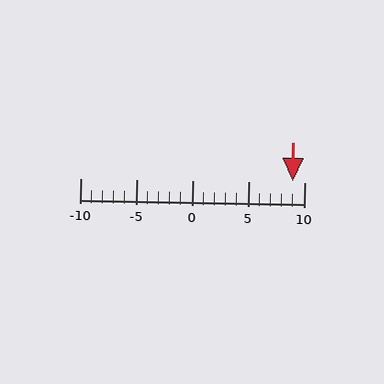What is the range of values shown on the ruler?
The ruler shows values from -10 to 10.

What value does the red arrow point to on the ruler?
The red arrow points to approximately 9.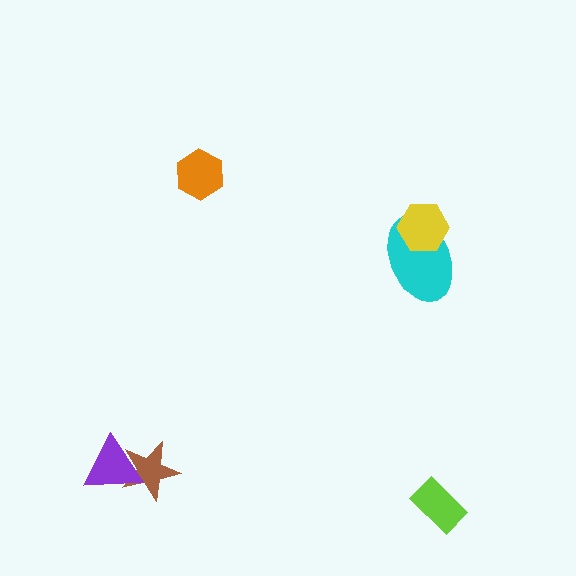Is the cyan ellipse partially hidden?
Yes, it is partially covered by another shape.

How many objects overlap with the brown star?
1 object overlaps with the brown star.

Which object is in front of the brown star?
The purple triangle is in front of the brown star.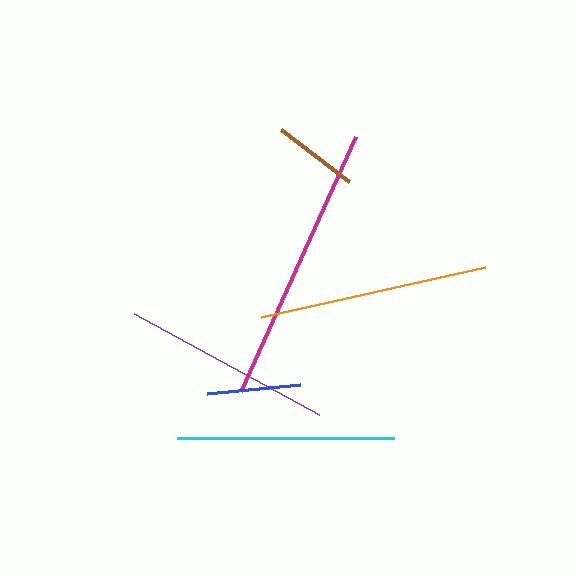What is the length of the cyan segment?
The cyan segment is approximately 217 pixels long.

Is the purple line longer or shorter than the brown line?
The purple line is longer than the brown line.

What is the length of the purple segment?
The purple segment is approximately 210 pixels long.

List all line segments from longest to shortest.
From longest to shortest: magenta, orange, cyan, purple, blue, brown.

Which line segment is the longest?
The magenta line is the longest at approximately 279 pixels.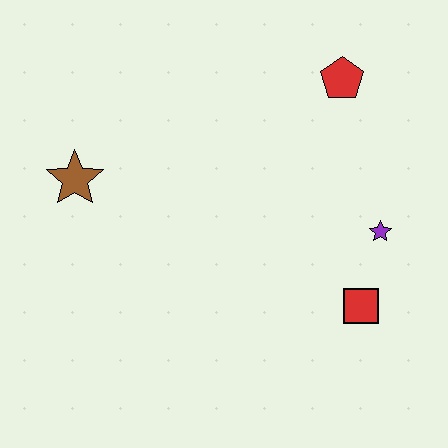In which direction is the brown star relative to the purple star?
The brown star is to the left of the purple star.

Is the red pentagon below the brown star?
No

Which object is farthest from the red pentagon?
The brown star is farthest from the red pentagon.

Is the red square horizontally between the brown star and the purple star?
Yes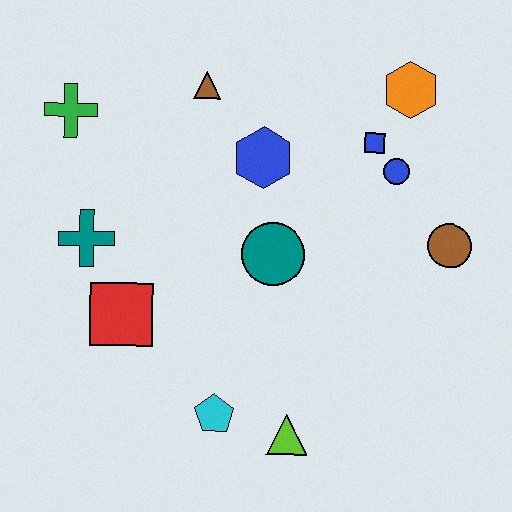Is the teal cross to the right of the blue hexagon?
No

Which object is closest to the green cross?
The teal cross is closest to the green cross.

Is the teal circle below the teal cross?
Yes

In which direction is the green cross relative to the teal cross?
The green cross is above the teal cross.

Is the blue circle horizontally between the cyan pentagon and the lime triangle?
No